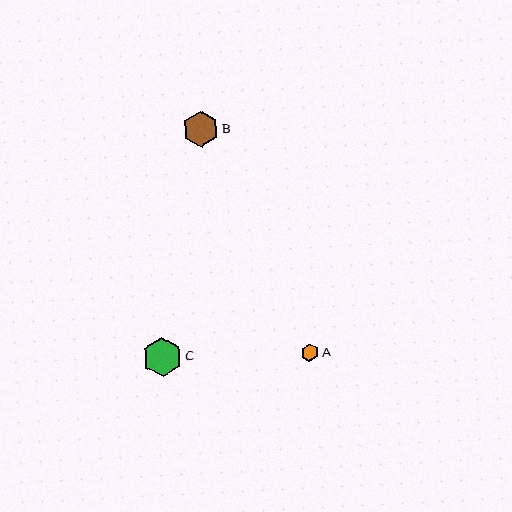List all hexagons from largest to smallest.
From largest to smallest: C, B, A.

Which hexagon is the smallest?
Hexagon A is the smallest with a size of approximately 18 pixels.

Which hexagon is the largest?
Hexagon C is the largest with a size of approximately 39 pixels.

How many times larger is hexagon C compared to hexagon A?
Hexagon C is approximately 2.1 times the size of hexagon A.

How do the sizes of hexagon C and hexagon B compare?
Hexagon C and hexagon B are approximately the same size.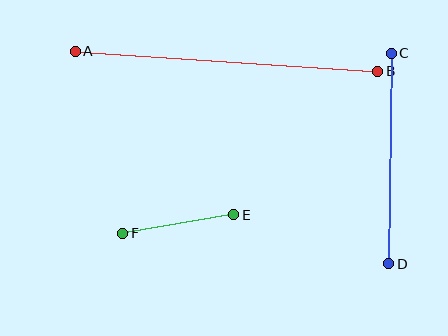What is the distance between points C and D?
The distance is approximately 210 pixels.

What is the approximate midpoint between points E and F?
The midpoint is at approximately (178, 224) pixels.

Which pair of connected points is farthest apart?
Points A and B are farthest apart.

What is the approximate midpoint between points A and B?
The midpoint is at approximately (227, 61) pixels.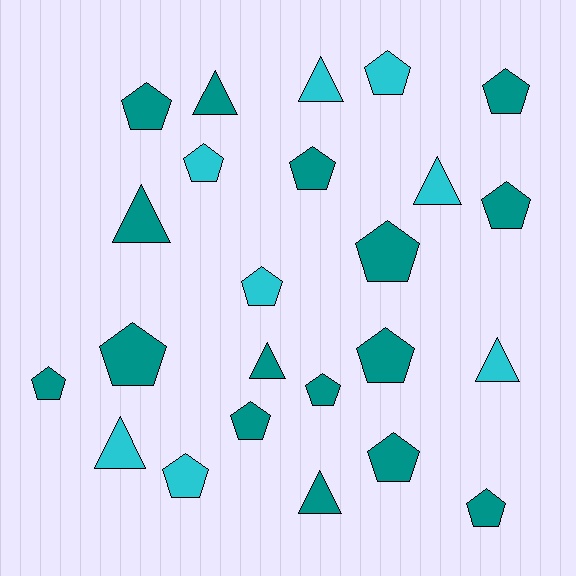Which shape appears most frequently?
Pentagon, with 16 objects.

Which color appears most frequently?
Teal, with 16 objects.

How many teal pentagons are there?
There are 12 teal pentagons.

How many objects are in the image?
There are 24 objects.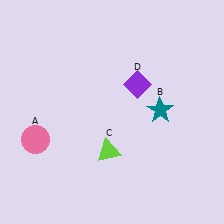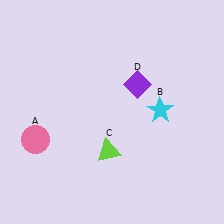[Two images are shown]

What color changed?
The star (B) changed from teal in Image 1 to cyan in Image 2.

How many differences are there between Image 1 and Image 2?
There is 1 difference between the two images.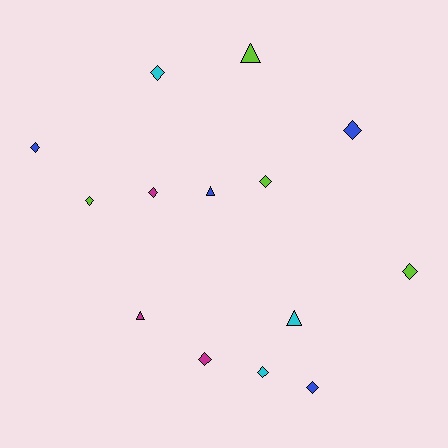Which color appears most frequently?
Lime, with 4 objects.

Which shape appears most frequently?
Diamond, with 10 objects.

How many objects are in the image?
There are 14 objects.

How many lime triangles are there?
There is 1 lime triangle.